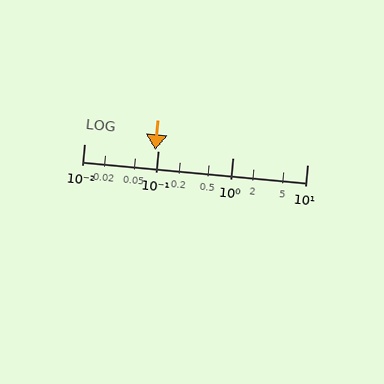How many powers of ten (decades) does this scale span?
The scale spans 3 decades, from 0.01 to 10.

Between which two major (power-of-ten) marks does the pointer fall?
The pointer is between 0.01 and 0.1.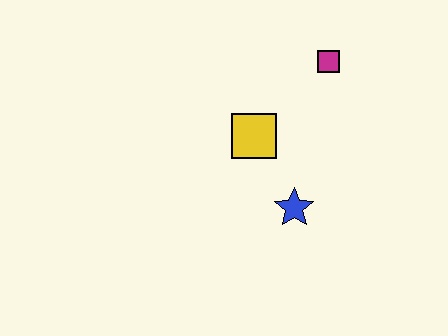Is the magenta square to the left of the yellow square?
No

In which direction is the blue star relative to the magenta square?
The blue star is below the magenta square.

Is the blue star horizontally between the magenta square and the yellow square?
Yes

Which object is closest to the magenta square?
The yellow square is closest to the magenta square.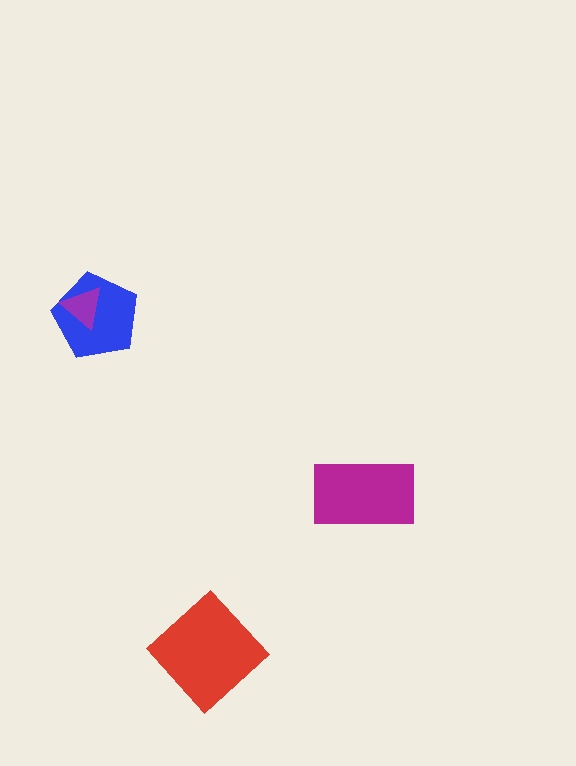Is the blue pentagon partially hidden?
Yes, it is partially covered by another shape.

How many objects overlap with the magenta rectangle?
0 objects overlap with the magenta rectangle.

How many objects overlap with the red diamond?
0 objects overlap with the red diamond.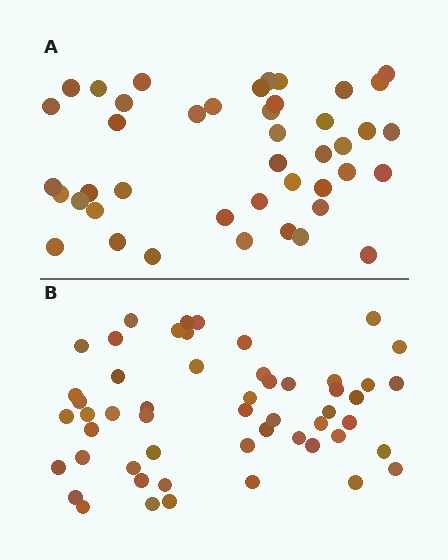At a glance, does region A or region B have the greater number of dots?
Region B (the bottom region) has more dots.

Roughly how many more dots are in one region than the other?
Region B has roughly 10 or so more dots than region A.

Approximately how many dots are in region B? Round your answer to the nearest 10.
About 50 dots. (The exact count is 53, which rounds to 50.)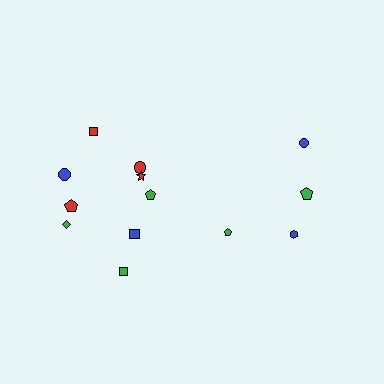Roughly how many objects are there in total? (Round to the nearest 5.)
Roughly 15 objects in total.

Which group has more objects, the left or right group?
The left group.